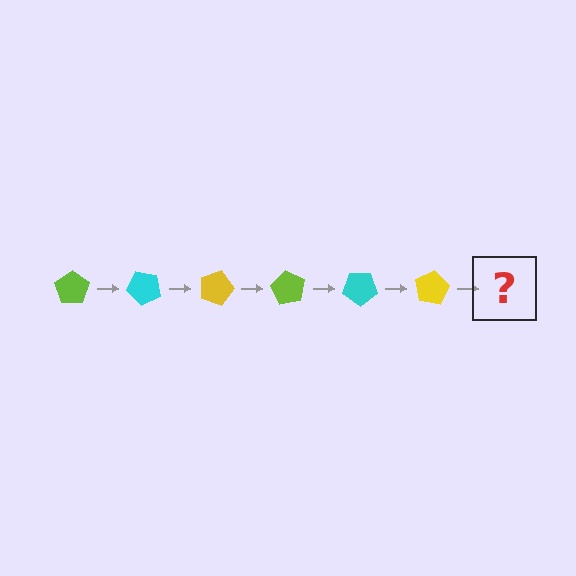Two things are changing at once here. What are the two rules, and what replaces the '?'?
The two rules are that it rotates 45 degrees each step and the color cycles through lime, cyan, and yellow. The '?' should be a lime pentagon, rotated 270 degrees from the start.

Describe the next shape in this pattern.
It should be a lime pentagon, rotated 270 degrees from the start.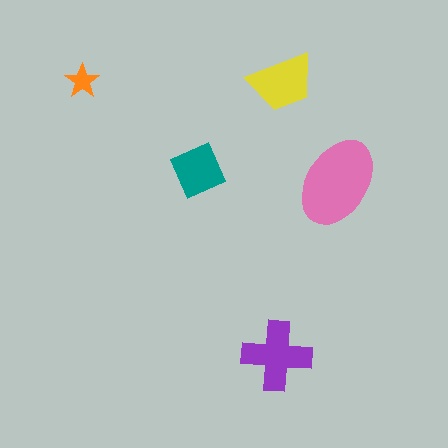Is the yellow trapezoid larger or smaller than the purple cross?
Smaller.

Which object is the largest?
The pink ellipse.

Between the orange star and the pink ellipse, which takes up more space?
The pink ellipse.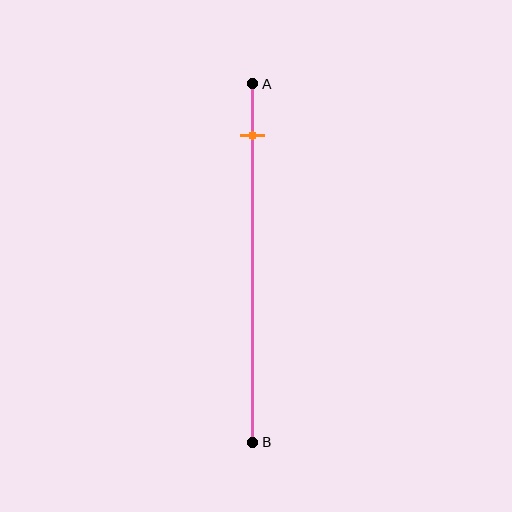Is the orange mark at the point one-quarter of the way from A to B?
No, the mark is at about 15% from A, not at the 25% one-quarter point.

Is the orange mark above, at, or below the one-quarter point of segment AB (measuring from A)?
The orange mark is above the one-quarter point of segment AB.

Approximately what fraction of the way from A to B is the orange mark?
The orange mark is approximately 15% of the way from A to B.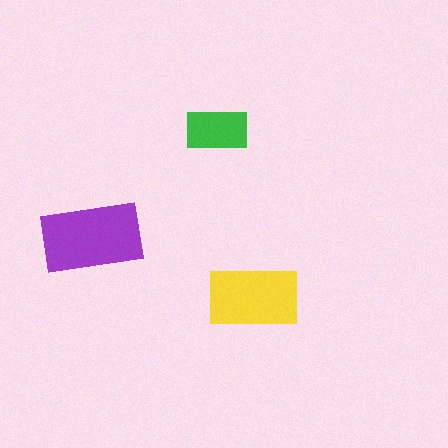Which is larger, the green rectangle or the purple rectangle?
The purple one.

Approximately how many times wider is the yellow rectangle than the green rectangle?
About 1.5 times wider.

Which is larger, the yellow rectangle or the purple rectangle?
The purple one.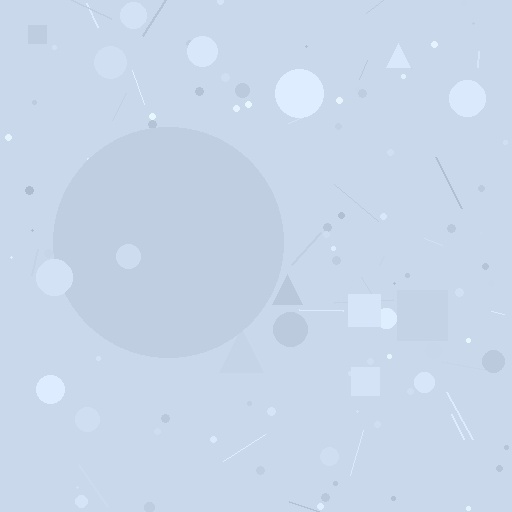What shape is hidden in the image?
A circle is hidden in the image.